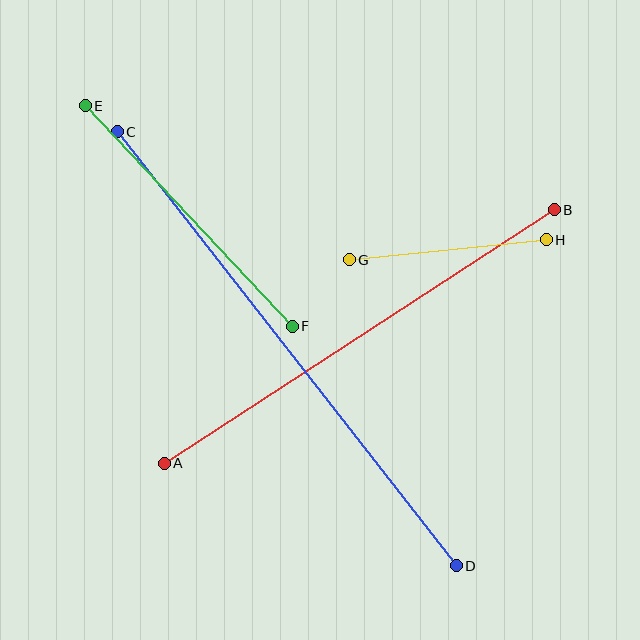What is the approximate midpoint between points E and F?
The midpoint is at approximately (189, 216) pixels.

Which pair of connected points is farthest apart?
Points C and D are farthest apart.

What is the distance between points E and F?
The distance is approximately 303 pixels.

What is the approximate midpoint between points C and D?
The midpoint is at approximately (287, 349) pixels.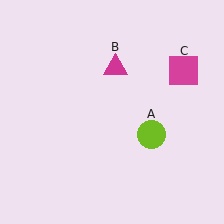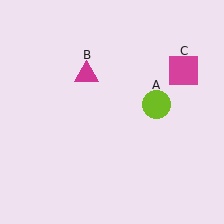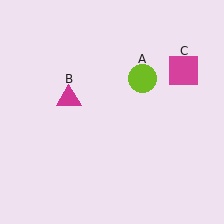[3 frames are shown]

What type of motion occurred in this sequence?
The lime circle (object A), magenta triangle (object B) rotated counterclockwise around the center of the scene.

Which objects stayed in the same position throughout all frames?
Magenta square (object C) remained stationary.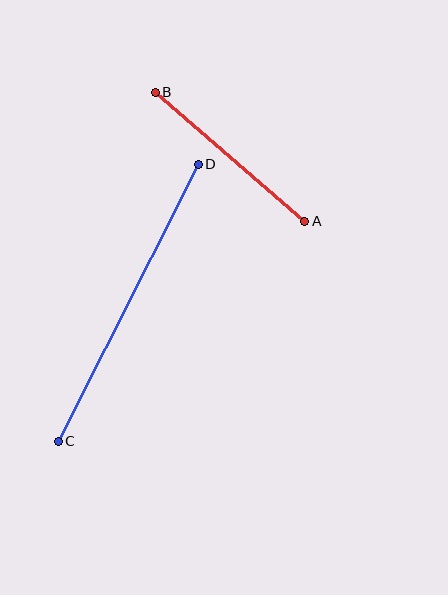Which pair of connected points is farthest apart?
Points C and D are farthest apart.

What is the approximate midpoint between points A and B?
The midpoint is at approximately (230, 157) pixels.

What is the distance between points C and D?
The distance is approximately 311 pixels.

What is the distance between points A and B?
The distance is approximately 197 pixels.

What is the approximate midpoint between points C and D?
The midpoint is at approximately (128, 303) pixels.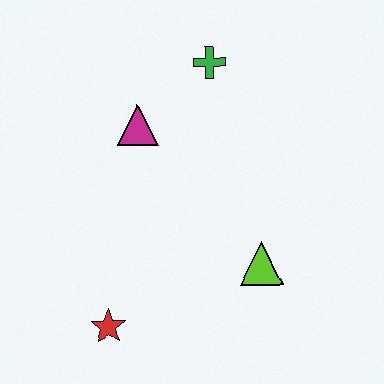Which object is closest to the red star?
The lime triangle is closest to the red star.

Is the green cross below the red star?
No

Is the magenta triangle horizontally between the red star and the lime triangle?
Yes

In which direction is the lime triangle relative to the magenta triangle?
The lime triangle is below the magenta triangle.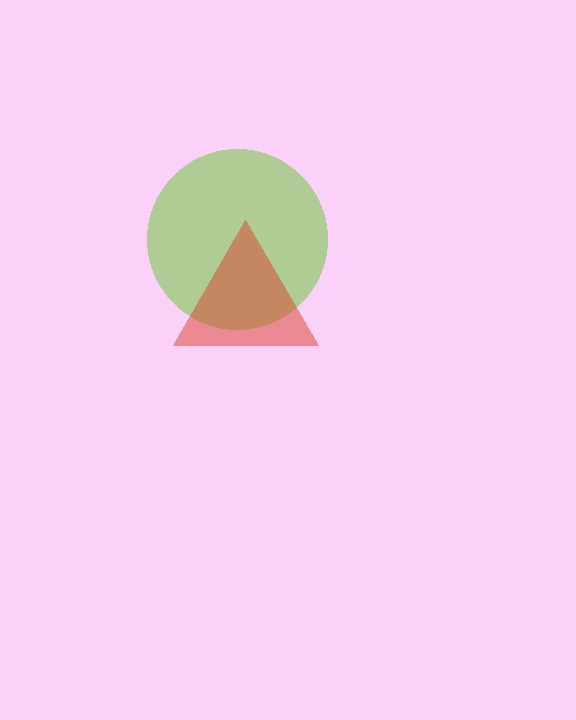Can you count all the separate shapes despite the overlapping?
Yes, there are 2 separate shapes.